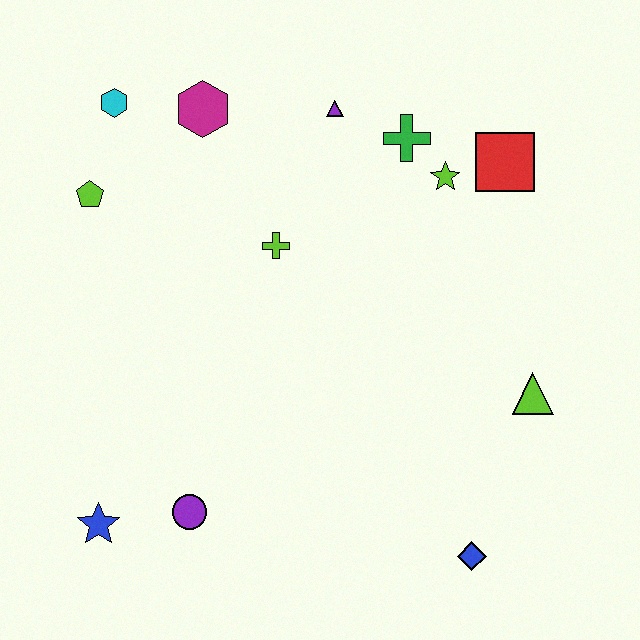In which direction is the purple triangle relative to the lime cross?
The purple triangle is above the lime cross.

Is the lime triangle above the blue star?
Yes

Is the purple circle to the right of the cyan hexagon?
Yes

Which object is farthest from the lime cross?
The blue diamond is farthest from the lime cross.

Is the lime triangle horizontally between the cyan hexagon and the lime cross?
No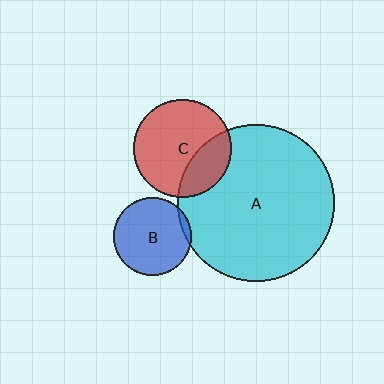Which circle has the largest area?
Circle A (cyan).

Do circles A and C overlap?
Yes.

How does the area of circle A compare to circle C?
Approximately 2.6 times.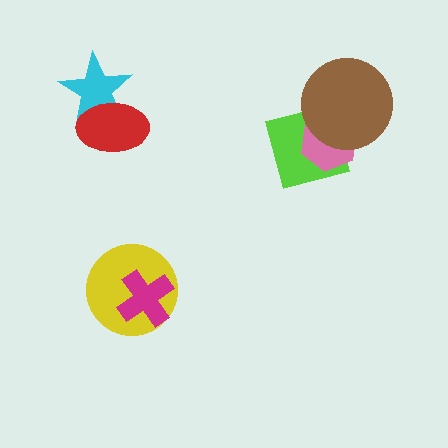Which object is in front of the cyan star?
The red ellipse is in front of the cyan star.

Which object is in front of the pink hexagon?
The brown circle is in front of the pink hexagon.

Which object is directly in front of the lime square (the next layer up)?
The pink hexagon is directly in front of the lime square.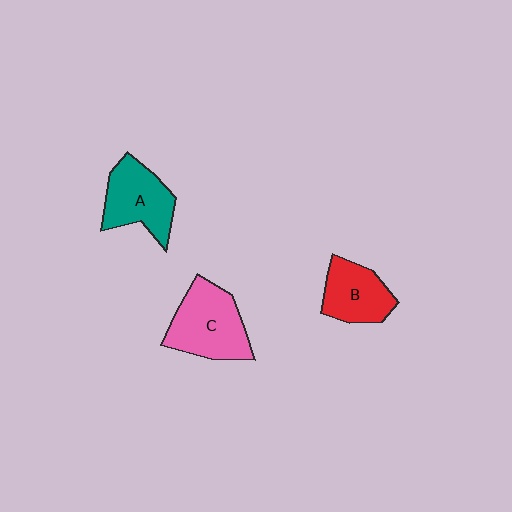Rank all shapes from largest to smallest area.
From largest to smallest: C (pink), A (teal), B (red).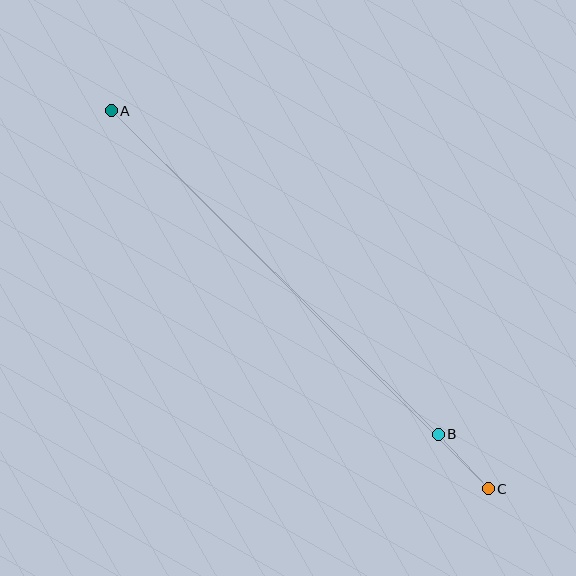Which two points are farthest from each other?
Points A and C are farthest from each other.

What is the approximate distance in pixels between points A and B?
The distance between A and B is approximately 460 pixels.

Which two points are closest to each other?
Points B and C are closest to each other.